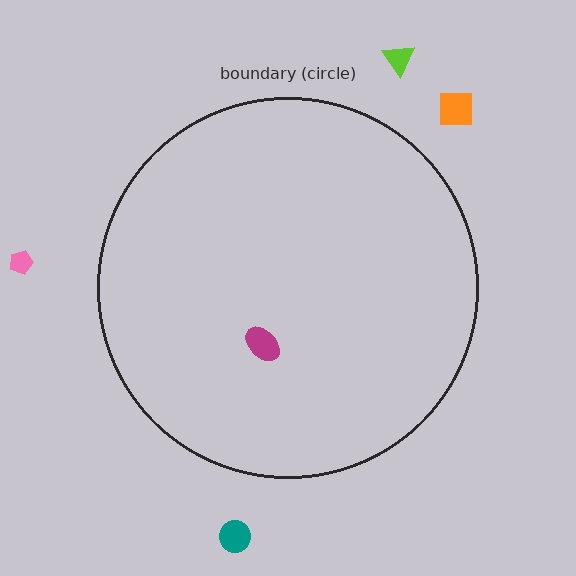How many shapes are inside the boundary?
1 inside, 4 outside.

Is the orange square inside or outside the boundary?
Outside.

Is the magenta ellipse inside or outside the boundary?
Inside.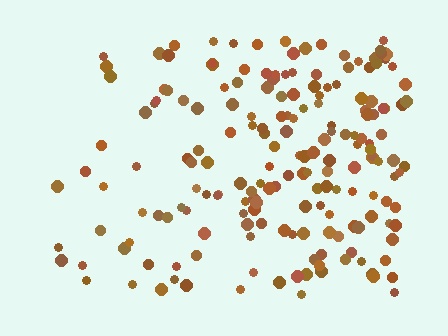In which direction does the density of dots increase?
From left to right, with the right side densest.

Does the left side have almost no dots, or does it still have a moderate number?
Still a moderate number, just noticeably fewer than the right.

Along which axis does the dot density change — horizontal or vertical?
Horizontal.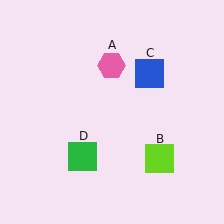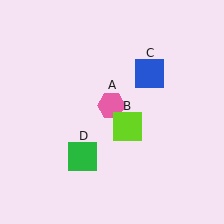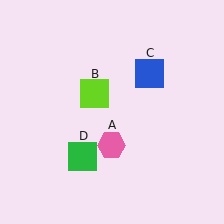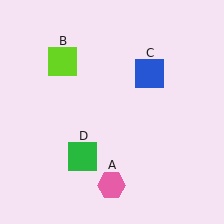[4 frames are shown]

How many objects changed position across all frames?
2 objects changed position: pink hexagon (object A), lime square (object B).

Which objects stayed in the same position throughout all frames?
Blue square (object C) and green square (object D) remained stationary.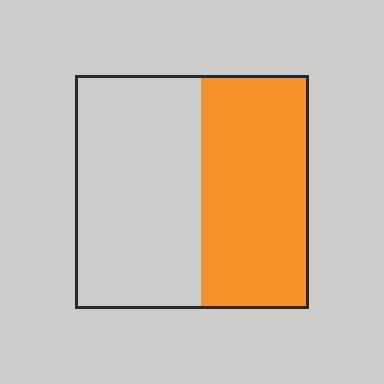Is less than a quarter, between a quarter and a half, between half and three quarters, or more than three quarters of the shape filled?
Between a quarter and a half.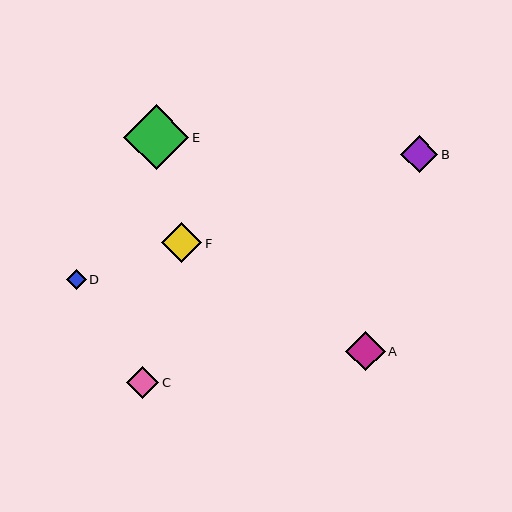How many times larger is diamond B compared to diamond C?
Diamond B is approximately 1.2 times the size of diamond C.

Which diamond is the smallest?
Diamond D is the smallest with a size of approximately 20 pixels.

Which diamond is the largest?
Diamond E is the largest with a size of approximately 65 pixels.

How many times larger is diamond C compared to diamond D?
Diamond C is approximately 1.6 times the size of diamond D.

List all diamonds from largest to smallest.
From largest to smallest: E, F, A, B, C, D.